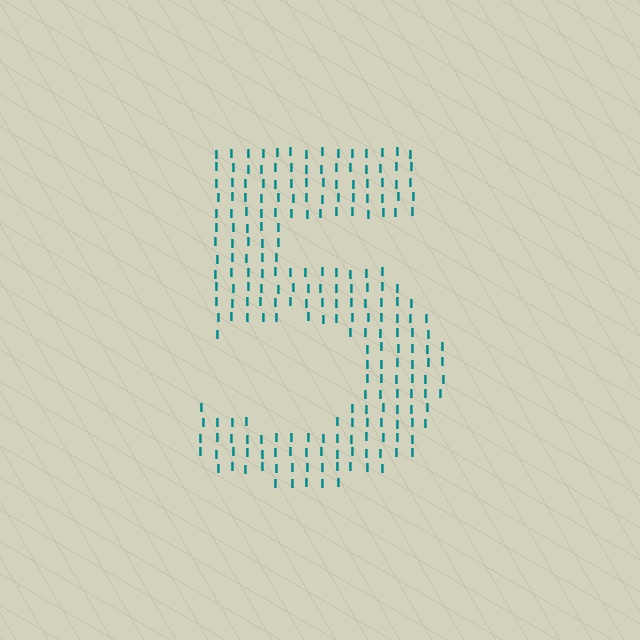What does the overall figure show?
The overall figure shows the digit 5.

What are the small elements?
The small elements are letter I's.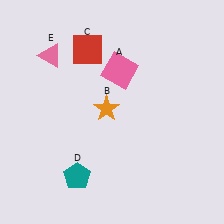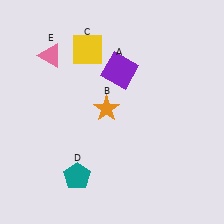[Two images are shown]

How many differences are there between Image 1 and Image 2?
There are 2 differences between the two images.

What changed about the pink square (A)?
In Image 1, A is pink. In Image 2, it changed to purple.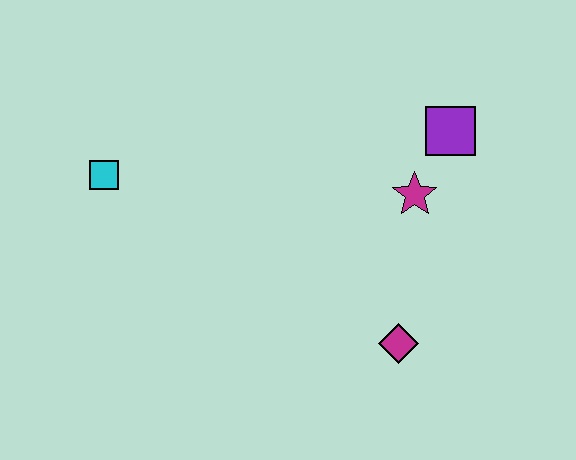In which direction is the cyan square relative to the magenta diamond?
The cyan square is to the left of the magenta diamond.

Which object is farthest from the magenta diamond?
The cyan square is farthest from the magenta diamond.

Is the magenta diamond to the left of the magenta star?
Yes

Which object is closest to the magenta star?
The purple square is closest to the magenta star.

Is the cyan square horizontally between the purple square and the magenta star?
No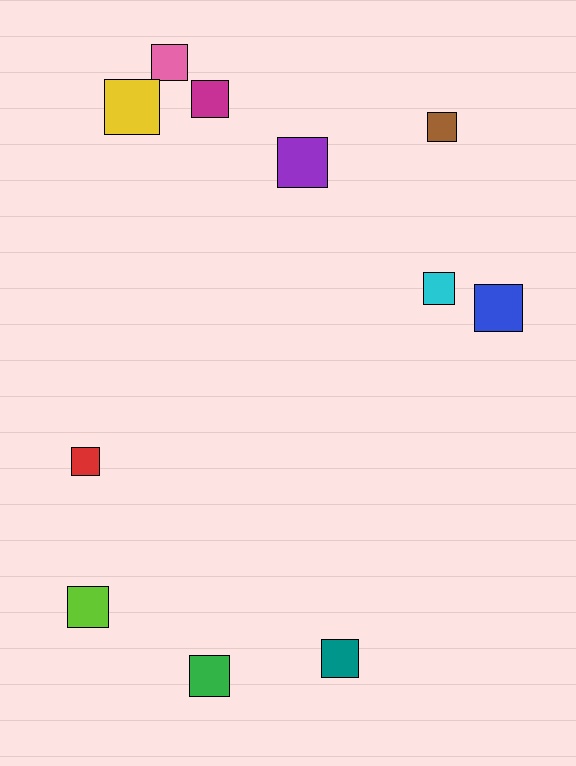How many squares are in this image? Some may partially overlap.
There are 11 squares.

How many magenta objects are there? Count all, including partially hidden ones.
There is 1 magenta object.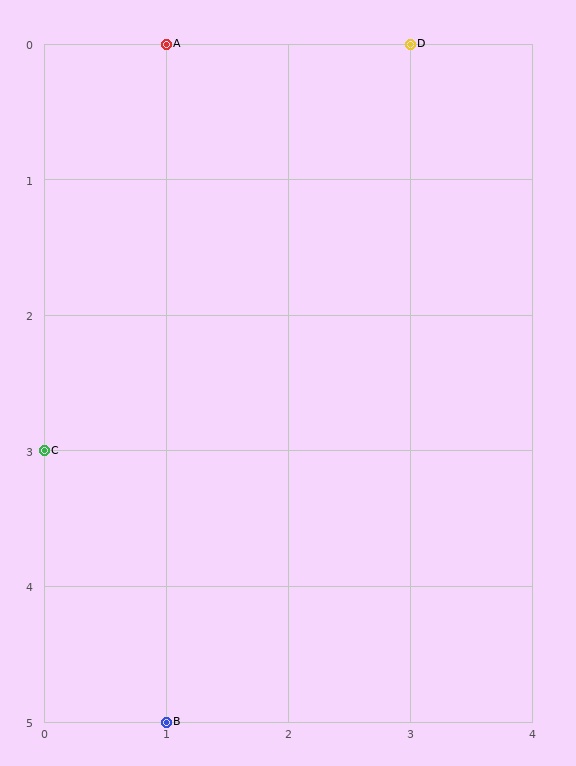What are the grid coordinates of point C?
Point C is at grid coordinates (0, 3).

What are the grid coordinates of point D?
Point D is at grid coordinates (3, 0).